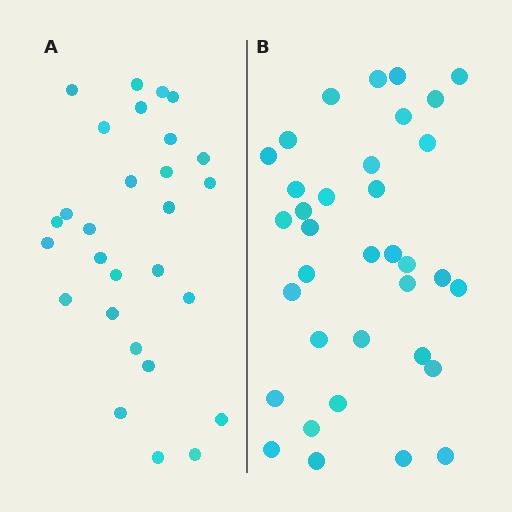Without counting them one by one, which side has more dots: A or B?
Region B (the right region) has more dots.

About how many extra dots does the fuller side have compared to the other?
Region B has roughly 8 or so more dots than region A.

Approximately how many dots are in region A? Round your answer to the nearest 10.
About 30 dots. (The exact count is 28, which rounds to 30.)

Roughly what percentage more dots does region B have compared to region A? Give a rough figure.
About 25% more.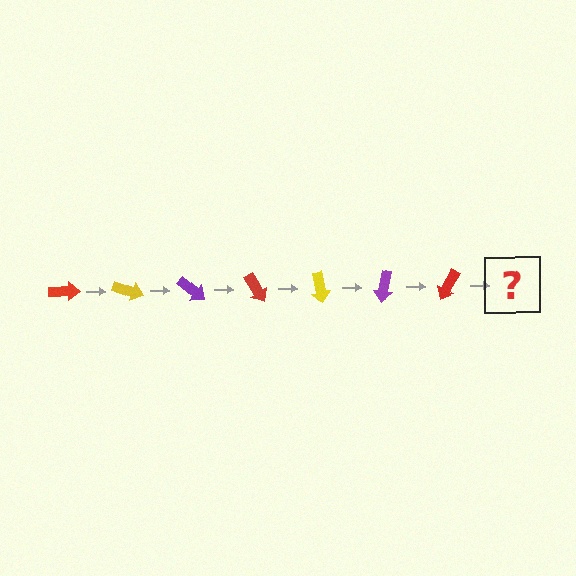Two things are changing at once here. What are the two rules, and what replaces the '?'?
The two rules are that it rotates 20 degrees each step and the color cycles through red, yellow, and purple. The '?' should be a yellow arrow, rotated 140 degrees from the start.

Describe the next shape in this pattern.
It should be a yellow arrow, rotated 140 degrees from the start.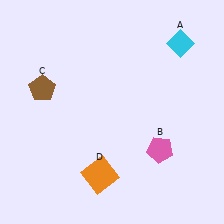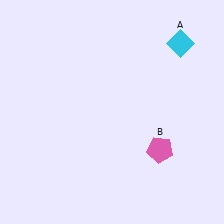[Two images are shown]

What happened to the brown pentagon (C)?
The brown pentagon (C) was removed in Image 2. It was in the top-left area of Image 1.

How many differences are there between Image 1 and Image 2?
There are 2 differences between the two images.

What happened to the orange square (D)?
The orange square (D) was removed in Image 2. It was in the bottom-left area of Image 1.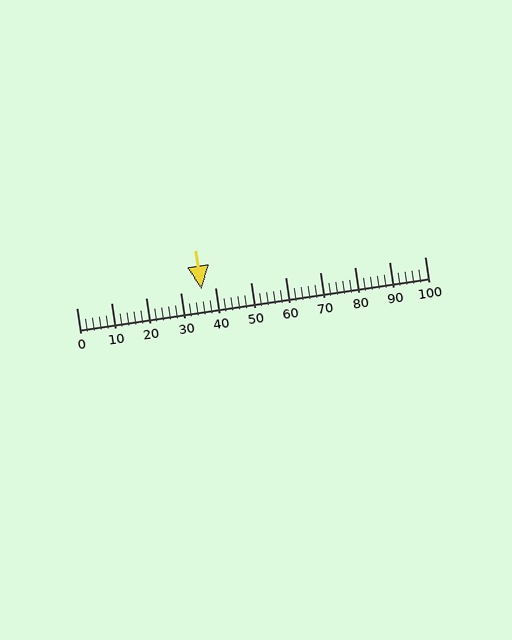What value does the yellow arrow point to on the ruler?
The yellow arrow points to approximately 36.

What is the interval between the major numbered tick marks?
The major tick marks are spaced 10 units apart.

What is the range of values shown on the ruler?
The ruler shows values from 0 to 100.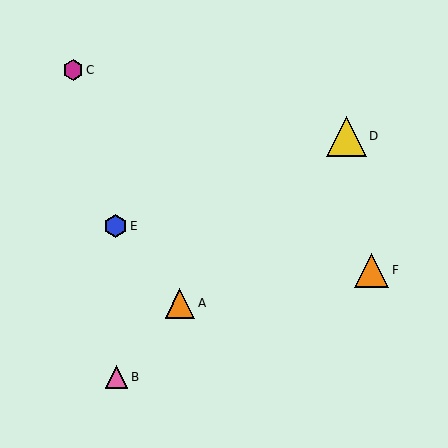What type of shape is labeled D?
Shape D is a yellow triangle.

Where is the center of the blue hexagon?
The center of the blue hexagon is at (115, 226).